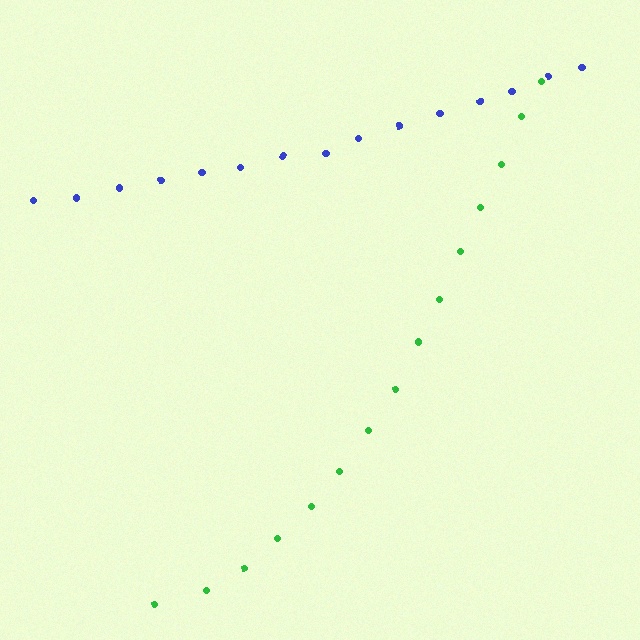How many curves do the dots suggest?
There are 2 distinct paths.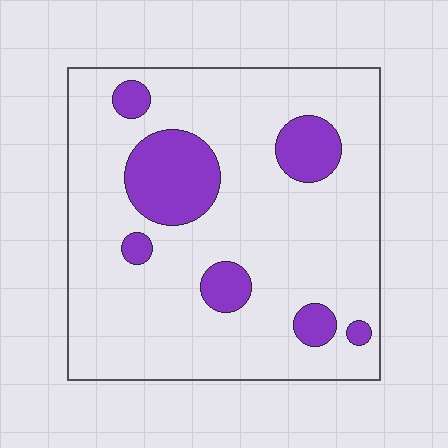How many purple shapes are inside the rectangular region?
7.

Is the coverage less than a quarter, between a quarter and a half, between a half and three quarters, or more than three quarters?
Less than a quarter.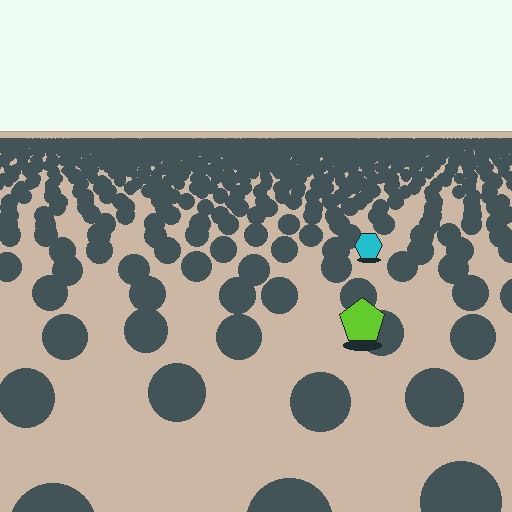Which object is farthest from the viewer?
The cyan hexagon is farthest from the viewer. It appears smaller and the ground texture around it is denser.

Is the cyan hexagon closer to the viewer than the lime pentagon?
No. The lime pentagon is closer — you can tell from the texture gradient: the ground texture is coarser near it.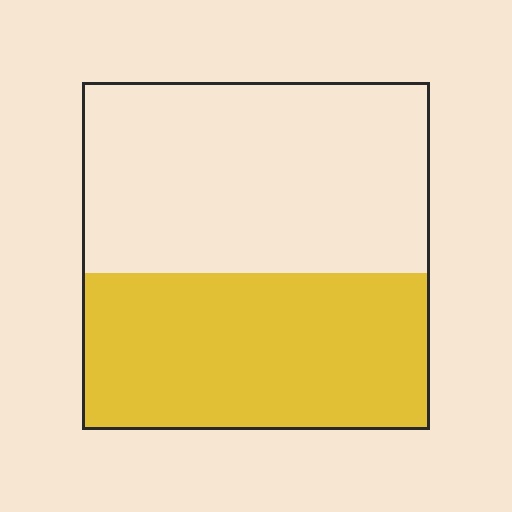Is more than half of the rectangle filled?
No.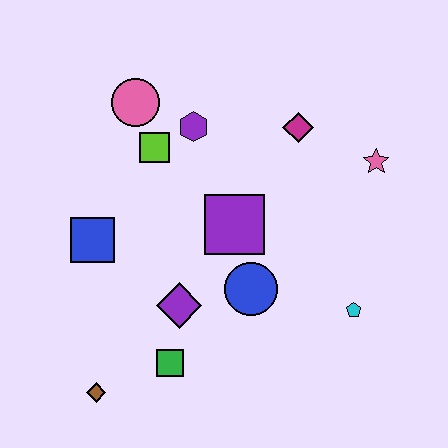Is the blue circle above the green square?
Yes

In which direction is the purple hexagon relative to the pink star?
The purple hexagon is to the left of the pink star.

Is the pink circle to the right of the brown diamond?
Yes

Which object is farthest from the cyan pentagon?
The pink circle is farthest from the cyan pentagon.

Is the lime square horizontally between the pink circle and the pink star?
Yes